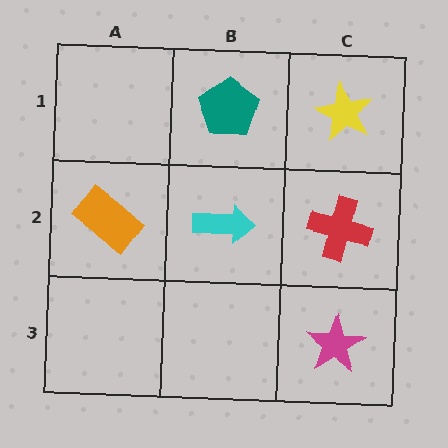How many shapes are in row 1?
2 shapes.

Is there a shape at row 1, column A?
No, that cell is empty.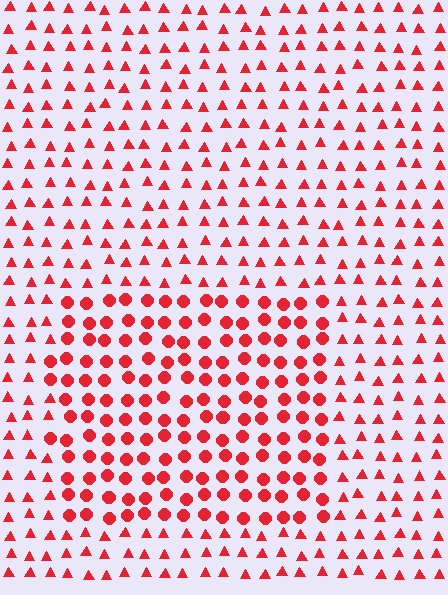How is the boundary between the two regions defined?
The boundary is defined by a change in element shape: circles inside vs. triangles outside. All elements share the same color and spacing.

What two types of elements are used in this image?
The image uses circles inside the rectangle region and triangles outside it.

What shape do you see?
I see a rectangle.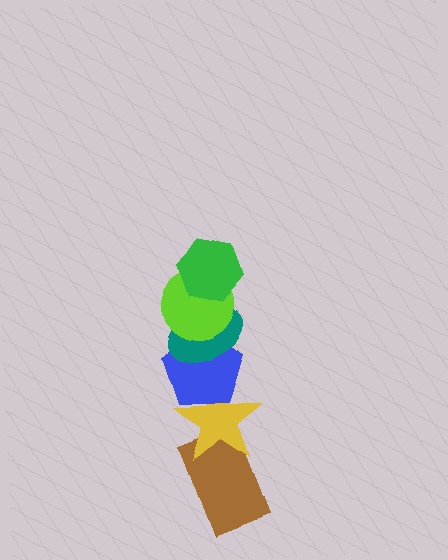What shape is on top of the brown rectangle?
The yellow star is on top of the brown rectangle.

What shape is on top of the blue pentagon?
The teal ellipse is on top of the blue pentagon.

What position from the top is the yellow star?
The yellow star is 5th from the top.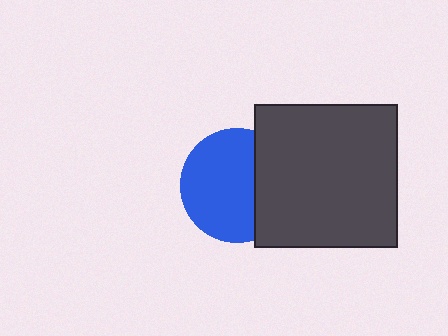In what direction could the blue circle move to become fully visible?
The blue circle could move left. That would shift it out from behind the dark gray square entirely.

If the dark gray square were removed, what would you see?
You would see the complete blue circle.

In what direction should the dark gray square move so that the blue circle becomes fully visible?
The dark gray square should move right. That is the shortest direction to clear the overlap and leave the blue circle fully visible.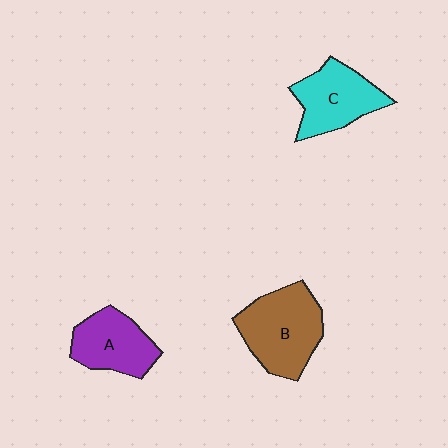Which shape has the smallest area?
Shape A (purple).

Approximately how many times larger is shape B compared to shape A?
Approximately 1.4 times.